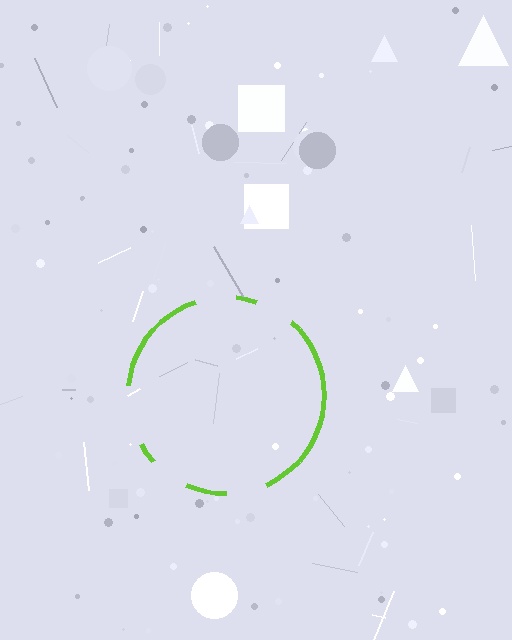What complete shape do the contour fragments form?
The contour fragments form a circle.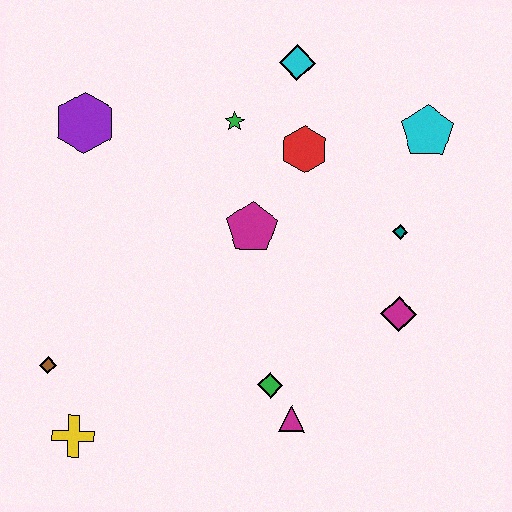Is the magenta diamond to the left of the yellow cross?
No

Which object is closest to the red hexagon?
The green star is closest to the red hexagon.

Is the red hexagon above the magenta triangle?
Yes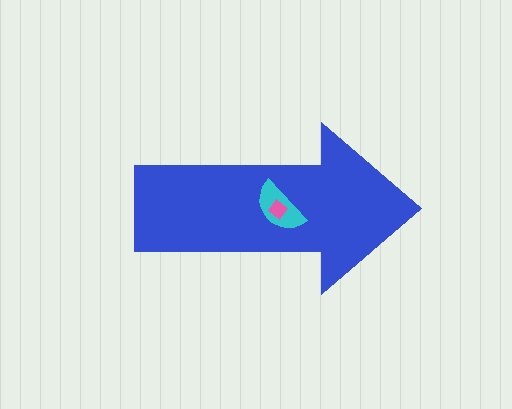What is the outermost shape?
The blue arrow.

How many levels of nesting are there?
3.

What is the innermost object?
The pink diamond.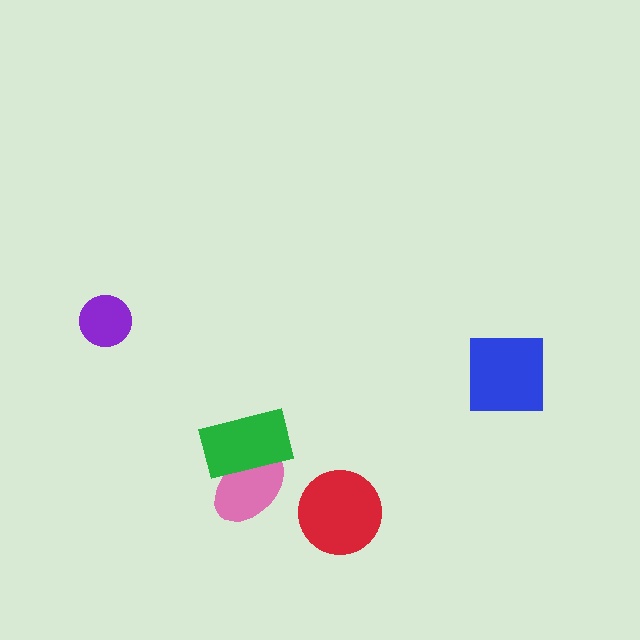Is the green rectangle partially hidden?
No, no other shape covers it.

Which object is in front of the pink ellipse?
The green rectangle is in front of the pink ellipse.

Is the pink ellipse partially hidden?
Yes, it is partially covered by another shape.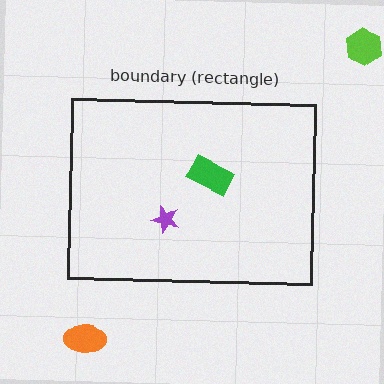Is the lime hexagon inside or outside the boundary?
Outside.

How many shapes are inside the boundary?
2 inside, 2 outside.